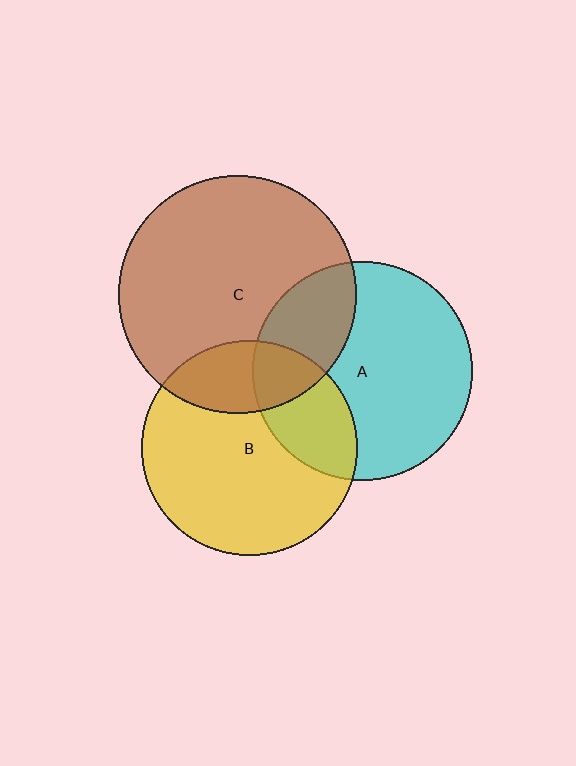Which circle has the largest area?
Circle C (brown).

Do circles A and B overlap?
Yes.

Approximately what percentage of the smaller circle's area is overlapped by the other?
Approximately 25%.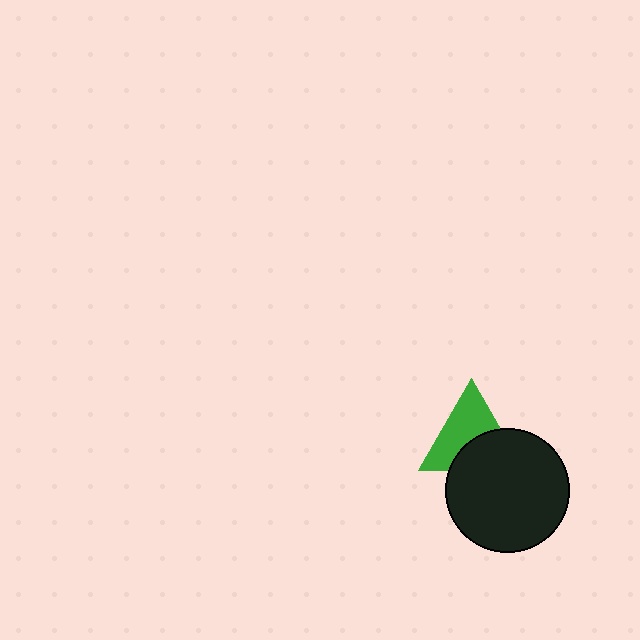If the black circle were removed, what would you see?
You would see the complete green triangle.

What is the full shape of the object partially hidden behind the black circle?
The partially hidden object is a green triangle.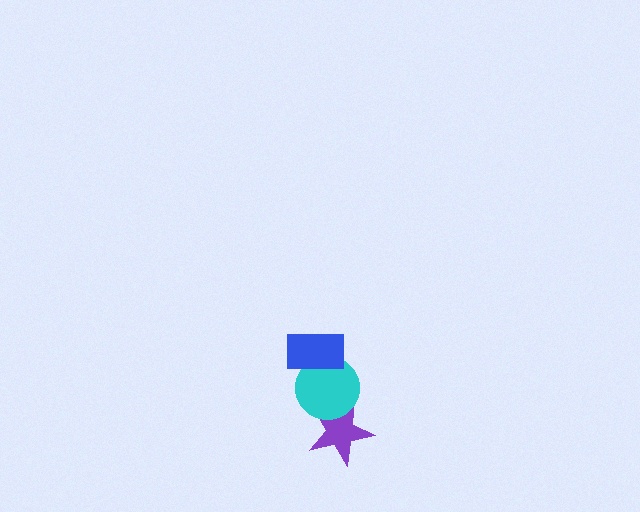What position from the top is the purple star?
The purple star is 3rd from the top.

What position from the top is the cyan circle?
The cyan circle is 2nd from the top.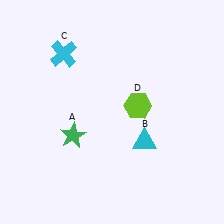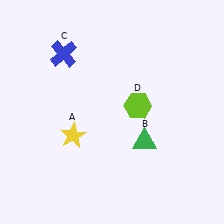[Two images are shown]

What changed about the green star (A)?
In Image 1, A is green. In Image 2, it changed to yellow.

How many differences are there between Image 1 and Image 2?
There are 3 differences between the two images.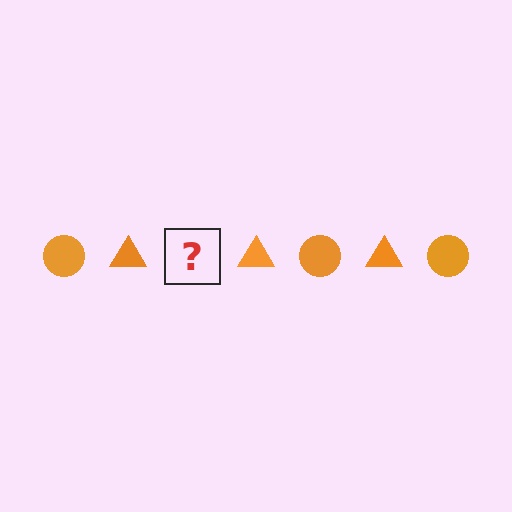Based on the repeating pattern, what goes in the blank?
The blank should be an orange circle.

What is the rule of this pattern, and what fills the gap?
The rule is that the pattern cycles through circle, triangle shapes in orange. The gap should be filled with an orange circle.